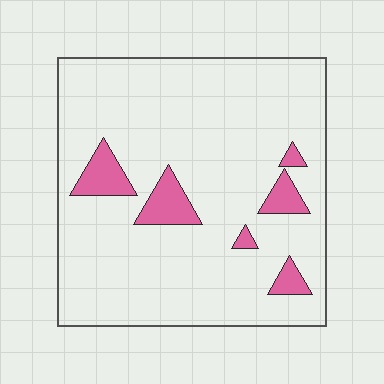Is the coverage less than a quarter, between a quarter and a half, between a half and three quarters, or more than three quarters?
Less than a quarter.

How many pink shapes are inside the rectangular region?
6.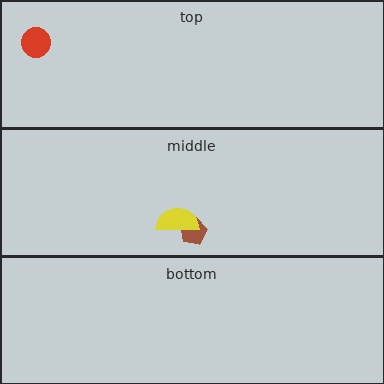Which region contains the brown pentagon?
The middle region.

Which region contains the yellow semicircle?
The middle region.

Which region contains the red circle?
The top region.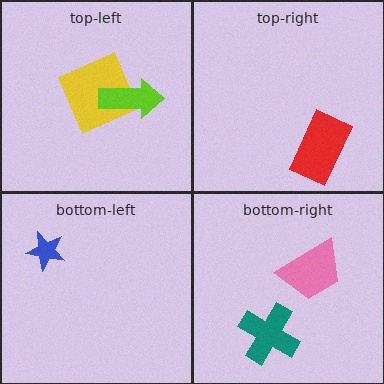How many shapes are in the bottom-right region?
2.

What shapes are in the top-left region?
The yellow square, the lime arrow.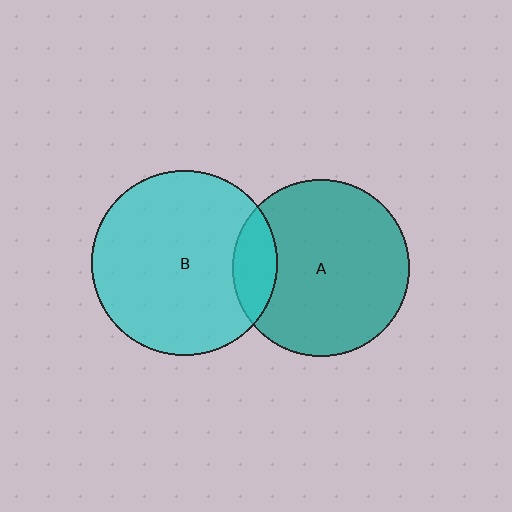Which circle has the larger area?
Circle B (cyan).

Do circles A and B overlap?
Yes.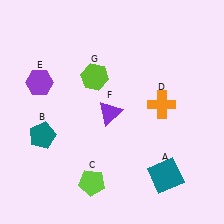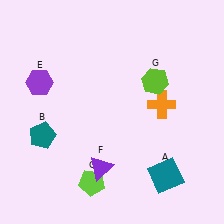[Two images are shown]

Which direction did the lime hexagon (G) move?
The lime hexagon (G) moved right.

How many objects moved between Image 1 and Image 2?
2 objects moved between the two images.